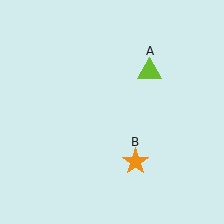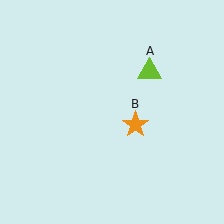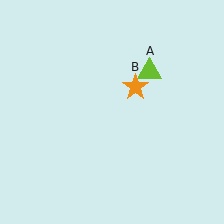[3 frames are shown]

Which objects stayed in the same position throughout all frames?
Lime triangle (object A) remained stationary.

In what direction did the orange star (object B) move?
The orange star (object B) moved up.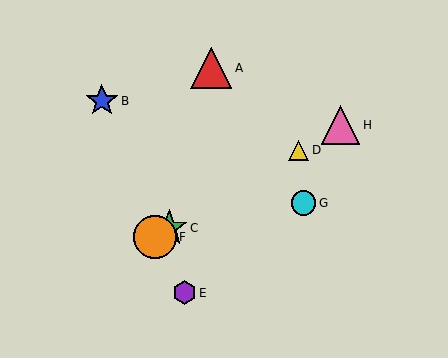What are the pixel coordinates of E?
Object E is at (184, 293).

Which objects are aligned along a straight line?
Objects C, D, F, H are aligned along a straight line.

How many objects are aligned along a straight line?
4 objects (C, D, F, H) are aligned along a straight line.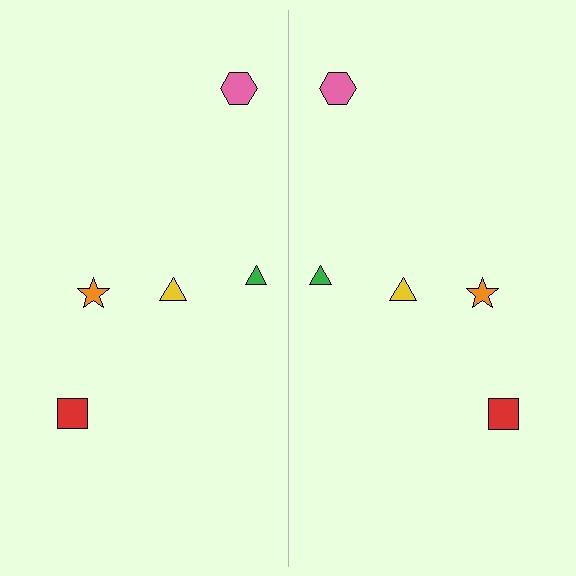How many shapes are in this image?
There are 10 shapes in this image.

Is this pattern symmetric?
Yes, this pattern has bilateral (reflection) symmetry.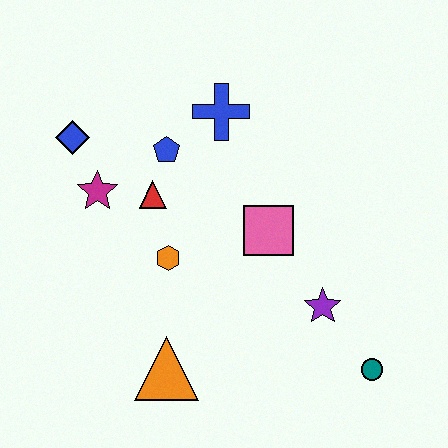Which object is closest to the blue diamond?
The magenta star is closest to the blue diamond.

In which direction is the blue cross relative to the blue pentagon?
The blue cross is to the right of the blue pentagon.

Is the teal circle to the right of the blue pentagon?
Yes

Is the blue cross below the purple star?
No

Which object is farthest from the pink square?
The blue diamond is farthest from the pink square.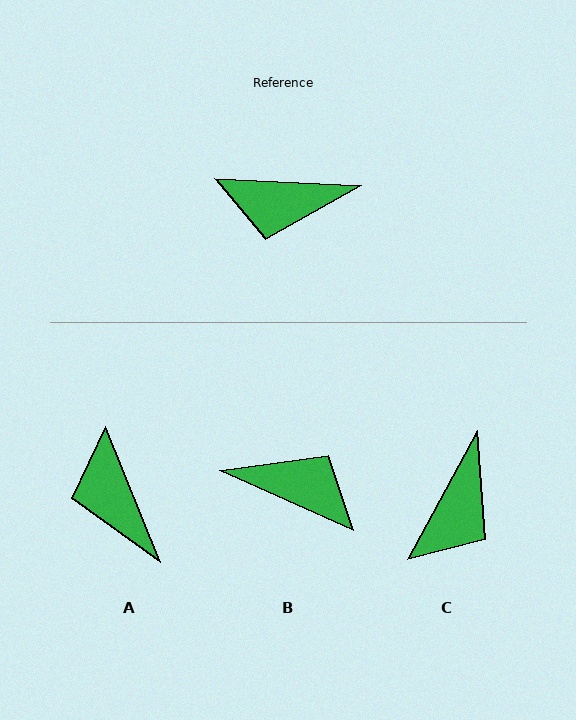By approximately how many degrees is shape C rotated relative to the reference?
Approximately 65 degrees counter-clockwise.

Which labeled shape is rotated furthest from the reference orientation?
B, about 159 degrees away.